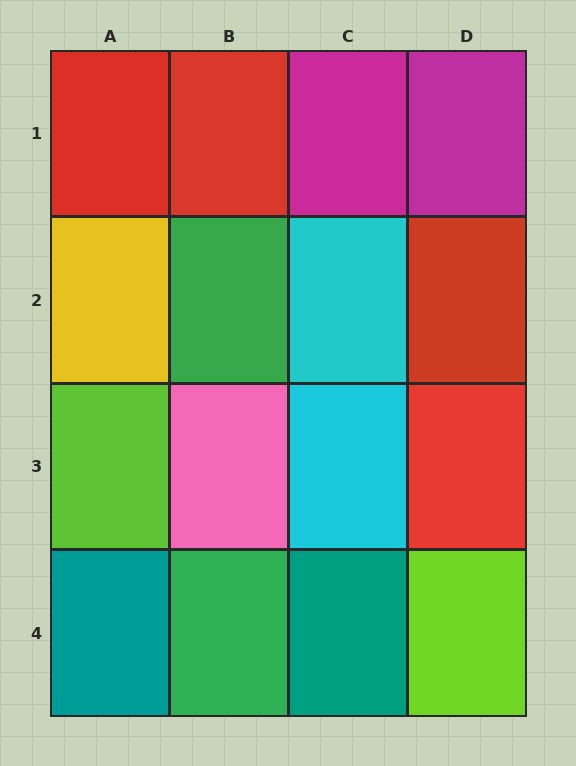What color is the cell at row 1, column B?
Red.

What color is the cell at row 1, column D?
Magenta.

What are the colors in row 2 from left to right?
Yellow, green, cyan, red.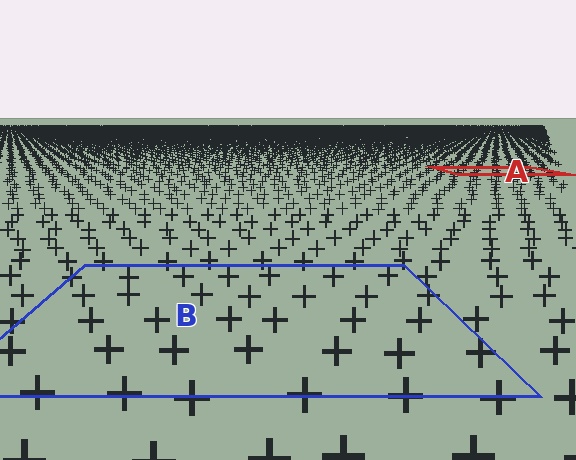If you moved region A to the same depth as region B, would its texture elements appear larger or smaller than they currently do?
They would appear larger. At a closer depth, the same texture elements are projected at a bigger on-screen size.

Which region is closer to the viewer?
Region B is closer. The texture elements there are larger and more spread out.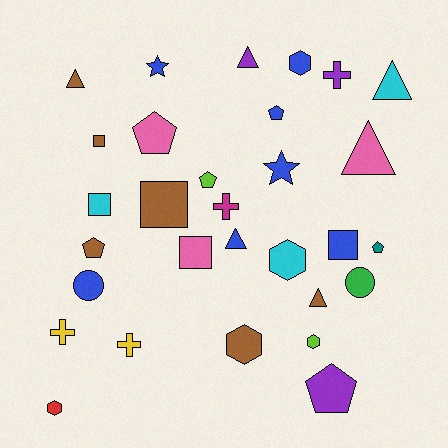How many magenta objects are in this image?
There is 1 magenta object.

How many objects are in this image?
There are 30 objects.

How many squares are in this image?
There are 5 squares.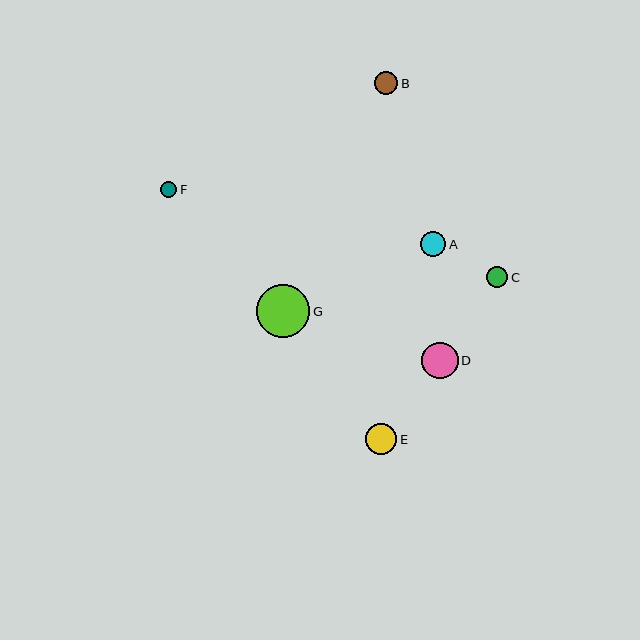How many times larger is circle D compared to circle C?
Circle D is approximately 1.7 times the size of circle C.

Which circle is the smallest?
Circle F is the smallest with a size of approximately 16 pixels.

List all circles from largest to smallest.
From largest to smallest: G, D, E, A, B, C, F.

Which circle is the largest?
Circle G is the largest with a size of approximately 53 pixels.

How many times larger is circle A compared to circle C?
Circle A is approximately 1.2 times the size of circle C.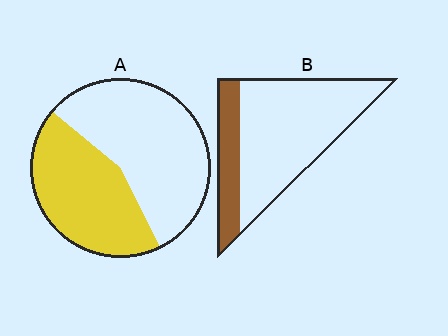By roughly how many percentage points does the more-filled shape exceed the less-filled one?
By roughly 20 percentage points (A over B).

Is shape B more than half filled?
No.